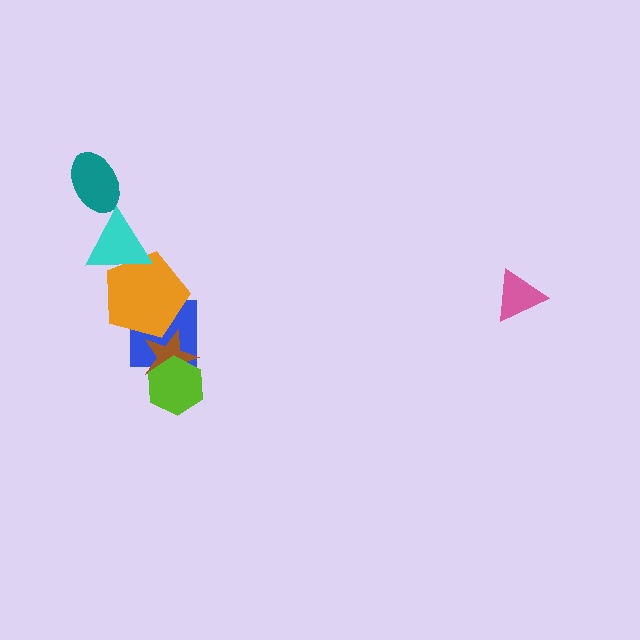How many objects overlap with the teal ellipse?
0 objects overlap with the teal ellipse.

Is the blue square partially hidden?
Yes, it is partially covered by another shape.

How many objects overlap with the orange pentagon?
3 objects overlap with the orange pentagon.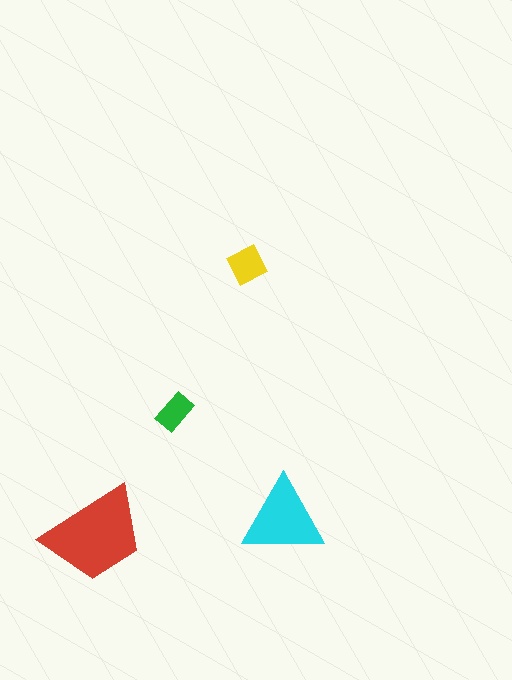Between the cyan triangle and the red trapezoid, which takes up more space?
The red trapezoid.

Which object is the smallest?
The green rectangle.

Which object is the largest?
The red trapezoid.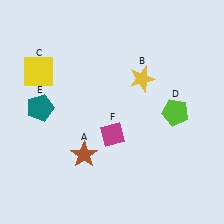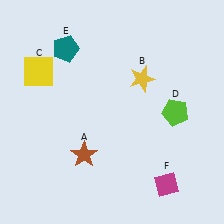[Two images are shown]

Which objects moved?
The objects that moved are: the teal pentagon (E), the magenta diamond (F).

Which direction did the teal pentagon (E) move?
The teal pentagon (E) moved up.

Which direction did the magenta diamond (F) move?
The magenta diamond (F) moved right.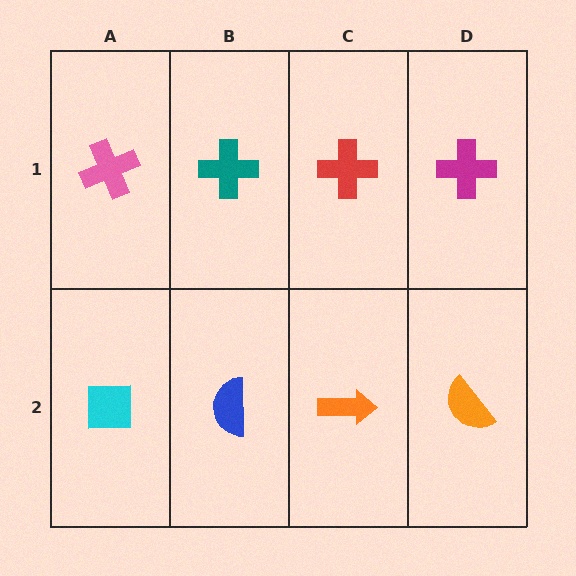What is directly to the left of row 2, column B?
A cyan square.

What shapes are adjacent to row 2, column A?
A pink cross (row 1, column A), a blue semicircle (row 2, column B).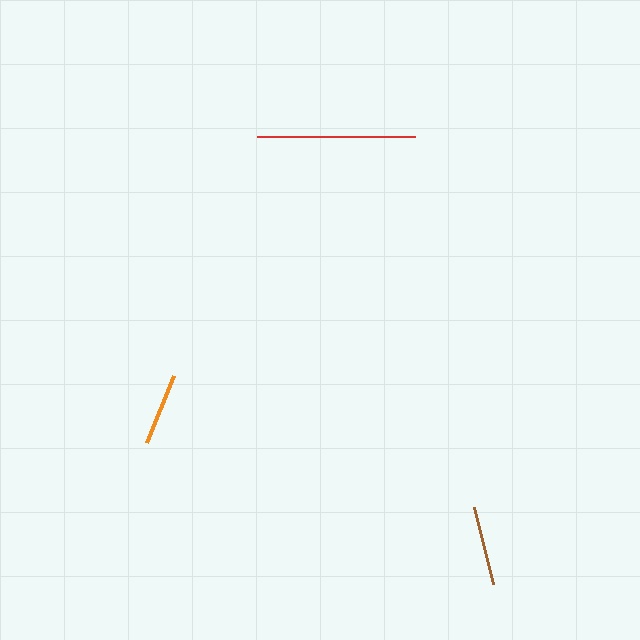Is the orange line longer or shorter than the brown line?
The brown line is longer than the orange line.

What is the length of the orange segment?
The orange segment is approximately 72 pixels long.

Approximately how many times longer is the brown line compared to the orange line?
The brown line is approximately 1.1 times the length of the orange line.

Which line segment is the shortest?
The orange line is the shortest at approximately 72 pixels.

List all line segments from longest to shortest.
From longest to shortest: red, brown, orange.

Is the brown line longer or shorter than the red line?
The red line is longer than the brown line.